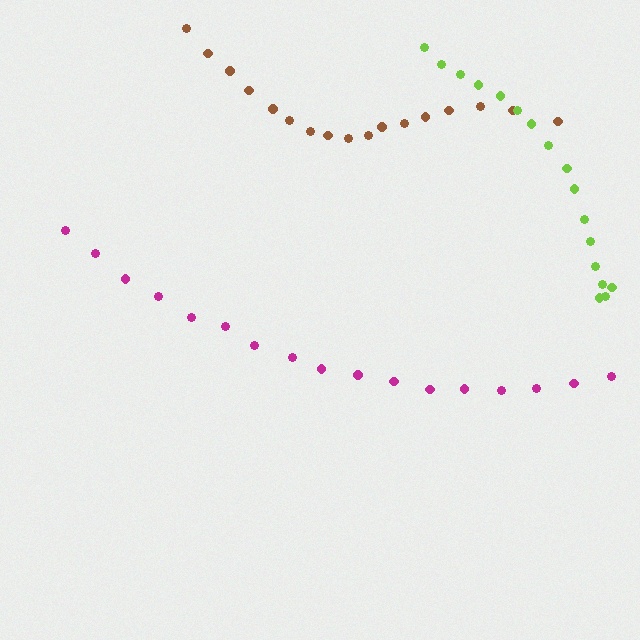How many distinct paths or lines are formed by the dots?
There are 3 distinct paths.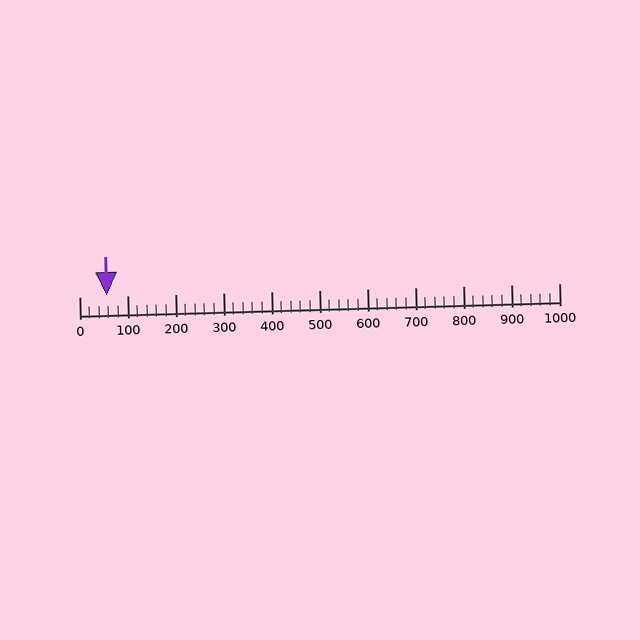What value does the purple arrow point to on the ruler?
The purple arrow points to approximately 57.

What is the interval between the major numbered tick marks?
The major tick marks are spaced 100 units apart.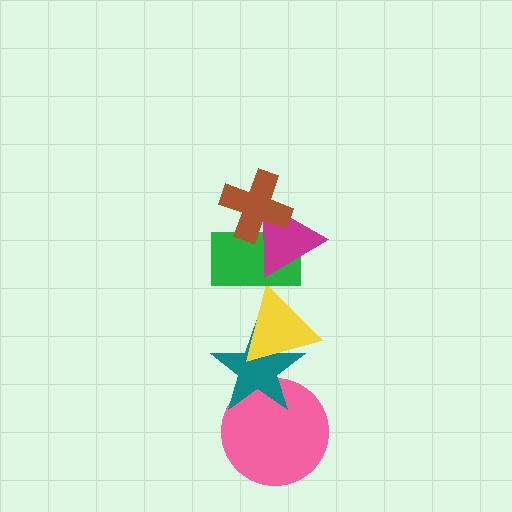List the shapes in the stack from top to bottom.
From top to bottom: the brown cross, the magenta triangle, the green rectangle, the yellow triangle, the teal star, the pink circle.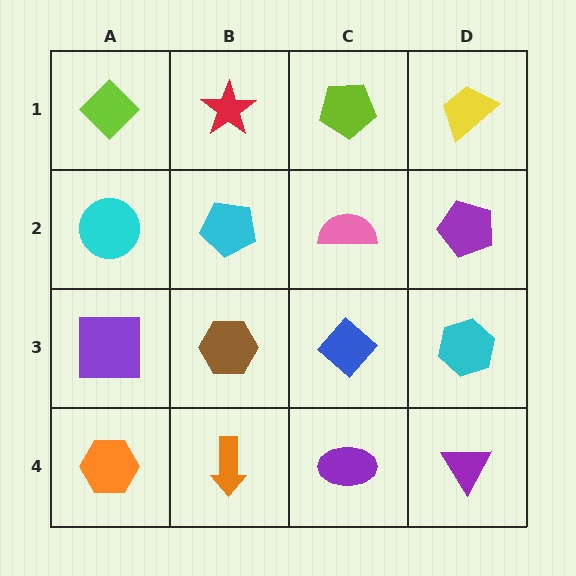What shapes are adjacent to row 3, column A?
A cyan circle (row 2, column A), an orange hexagon (row 4, column A), a brown hexagon (row 3, column B).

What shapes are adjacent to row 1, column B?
A cyan pentagon (row 2, column B), a lime diamond (row 1, column A), a lime pentagon (row 1, column C).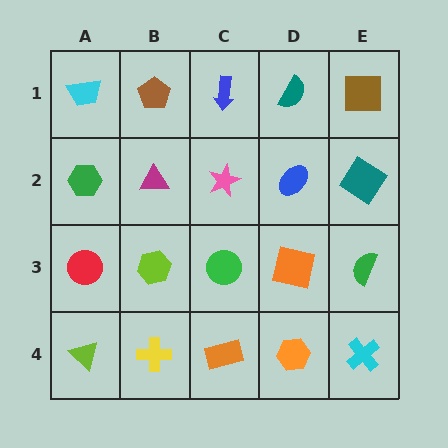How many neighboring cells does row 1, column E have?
2.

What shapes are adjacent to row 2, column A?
A cyan trapezoid (row 1, column A), a red circle (row 3, column A), a magenta triangle (row 2, column B).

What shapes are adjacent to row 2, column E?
A brown square (row 1, column E), a green semicircle (row 3, column E), a blue ellipse (row 2, column D).